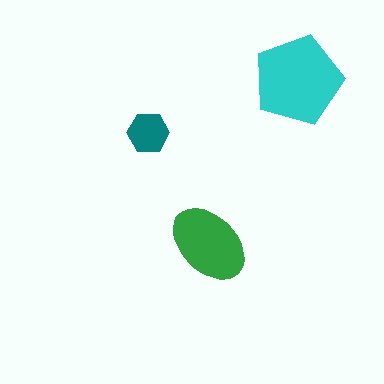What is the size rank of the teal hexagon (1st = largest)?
3rd.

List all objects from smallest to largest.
The teal hexagon, the green ellipse, the cyan pentagon.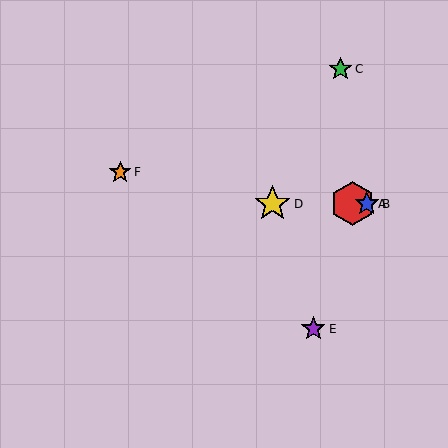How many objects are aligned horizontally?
3 objects (A, B, D) are aligned horizontally.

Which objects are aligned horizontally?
Objects A, B, D are aligned horizontally.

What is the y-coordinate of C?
Object C is at y≈69.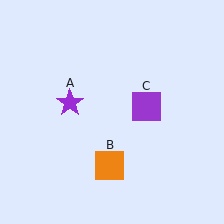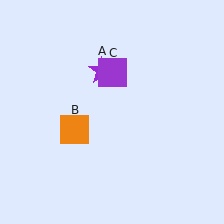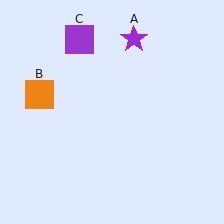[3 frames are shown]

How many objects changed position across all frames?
3 objects changed position: purple star (object A), orange square (object B), purple square (object C).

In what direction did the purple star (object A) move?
The purple star (object A) moved up and to the right.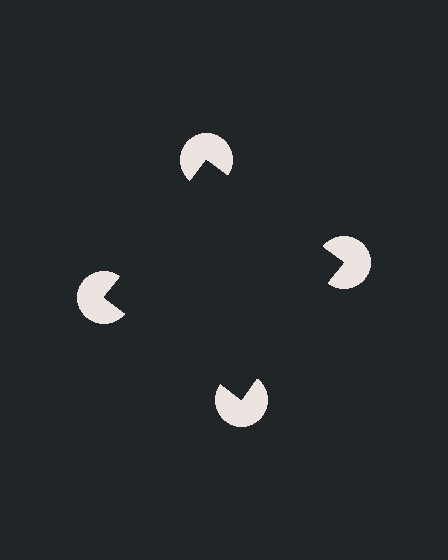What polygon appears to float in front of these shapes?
An illusory square — its edges are inferred from the aligned wedge cuts in the pac-man discs, not physically drawn.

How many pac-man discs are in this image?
There are 4 — one at each vertex of the illusory square.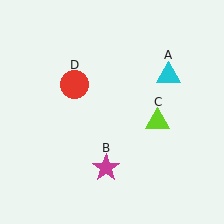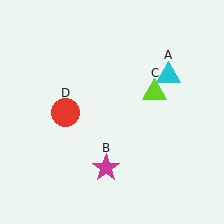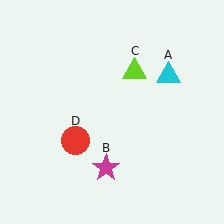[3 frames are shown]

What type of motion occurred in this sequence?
The lime triangle (object C), red circle (object D) rotated counterclockwise around the center of the scene.